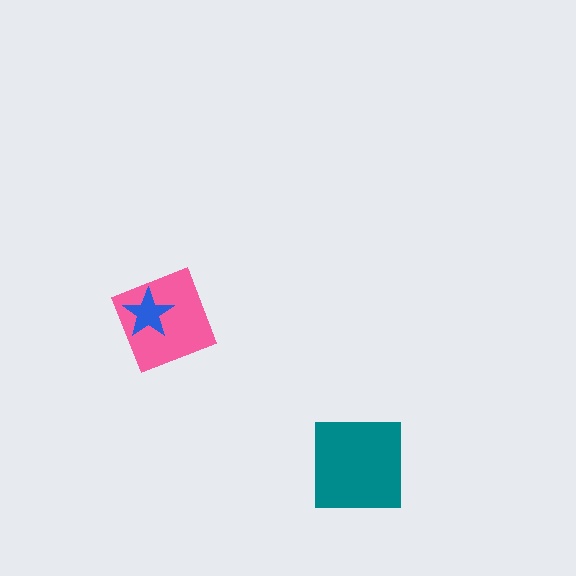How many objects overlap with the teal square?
0 objects overlap with the teal square.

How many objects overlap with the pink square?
1 object overlaps with the pink square.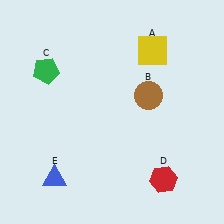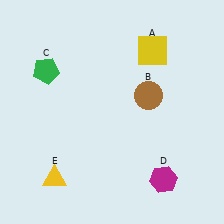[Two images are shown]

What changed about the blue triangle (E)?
In Image 1, E is blue. In Image 2, it changed to yellow.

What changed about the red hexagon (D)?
In Image 1, D is red. In Image 2, it changed to magenta.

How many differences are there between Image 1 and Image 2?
There are 2 differences between the two images.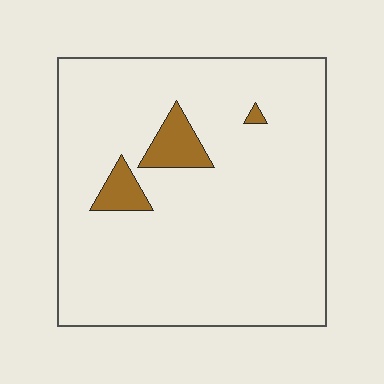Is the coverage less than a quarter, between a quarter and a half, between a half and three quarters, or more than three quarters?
Less than a quarter.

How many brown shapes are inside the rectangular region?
3.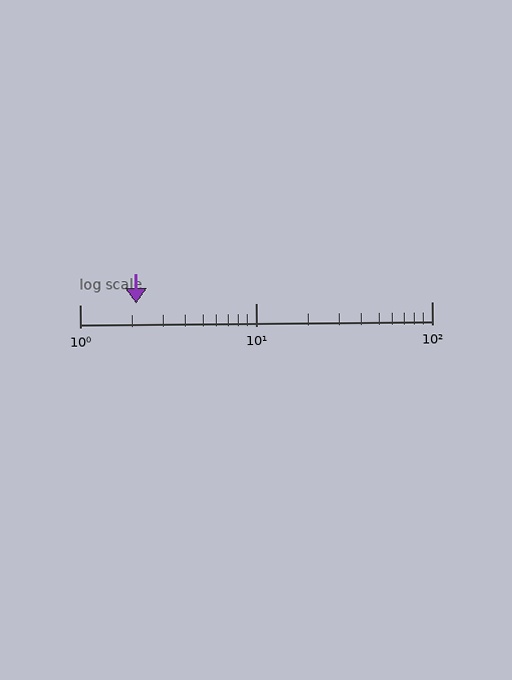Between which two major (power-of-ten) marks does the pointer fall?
The pointer is between 1 and 10.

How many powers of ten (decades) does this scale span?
The scale spans 2 decades, from 1 to 100.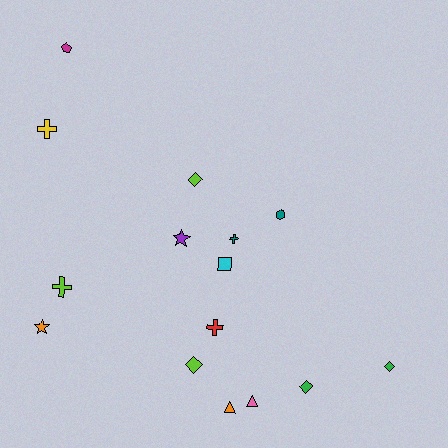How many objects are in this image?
There are 15 objects.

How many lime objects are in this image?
There are 3 lime objects.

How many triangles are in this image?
There are 2 triangles.